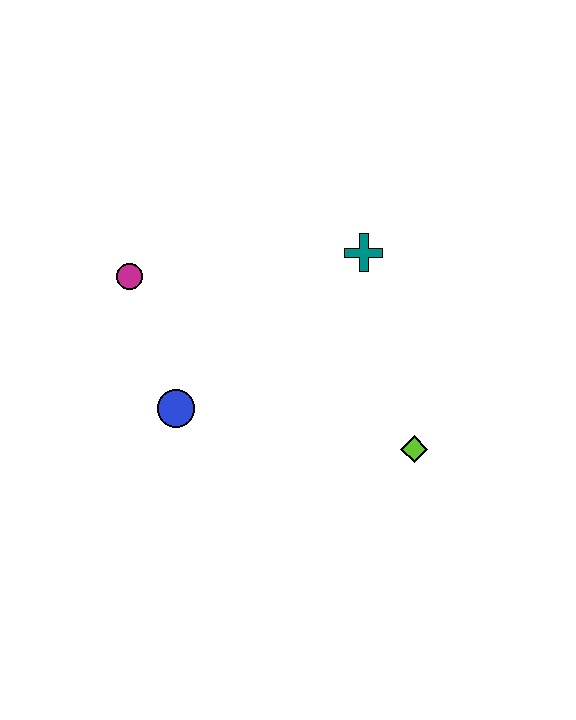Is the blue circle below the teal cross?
Yes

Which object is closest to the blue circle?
The magenta circle is closest to the blue circle.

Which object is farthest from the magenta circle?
The lime diamond is farthest from the magenta circle.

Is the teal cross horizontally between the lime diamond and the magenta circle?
Yes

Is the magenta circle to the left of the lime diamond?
Yes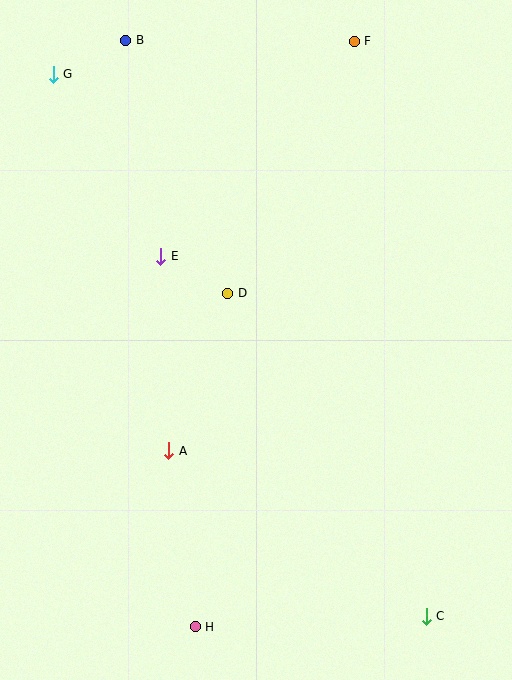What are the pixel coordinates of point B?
Point B is at (126, 40).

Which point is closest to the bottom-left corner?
Point H is closest to the bottom-left corner.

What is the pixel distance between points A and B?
The distance between A and B is 413 pixels.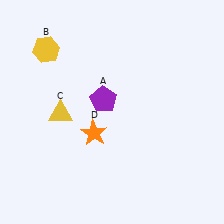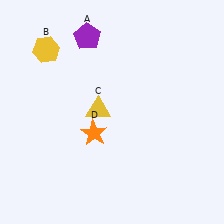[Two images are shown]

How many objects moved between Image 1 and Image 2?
2 objects moved between the two images.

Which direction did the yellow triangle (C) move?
The yellow triangle (C) moved right.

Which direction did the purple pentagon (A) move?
The purple pentagon (A) moved up.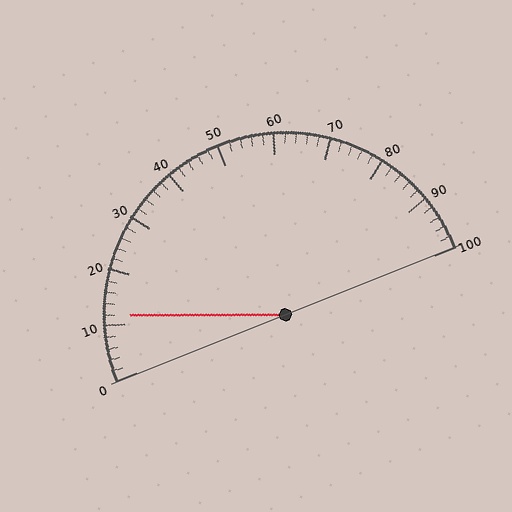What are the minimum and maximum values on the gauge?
The gauge ranges from 0 to 100.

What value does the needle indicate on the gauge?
The needle indicates approximately 12.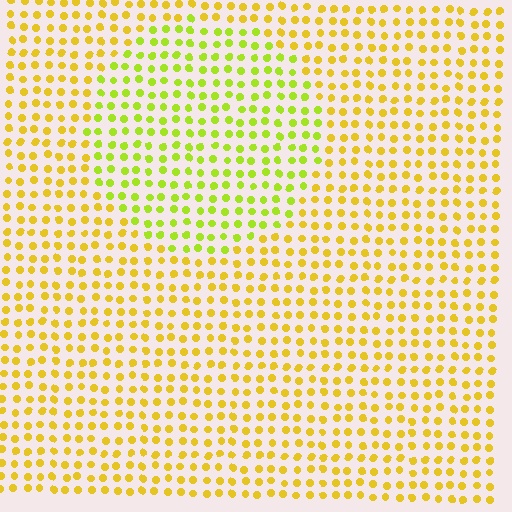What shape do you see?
I see a circle.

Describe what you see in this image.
The image is filled with small yellow elements in a uniform arrangement. A circle-shaped region is visible where the elements are tinted to a slightly different hue, forming a subtle color boundary.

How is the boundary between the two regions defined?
The boundary is defined purely by a slight shift in hue (about 31 degrees). Spacing, size, and orientation are identical on both sides.